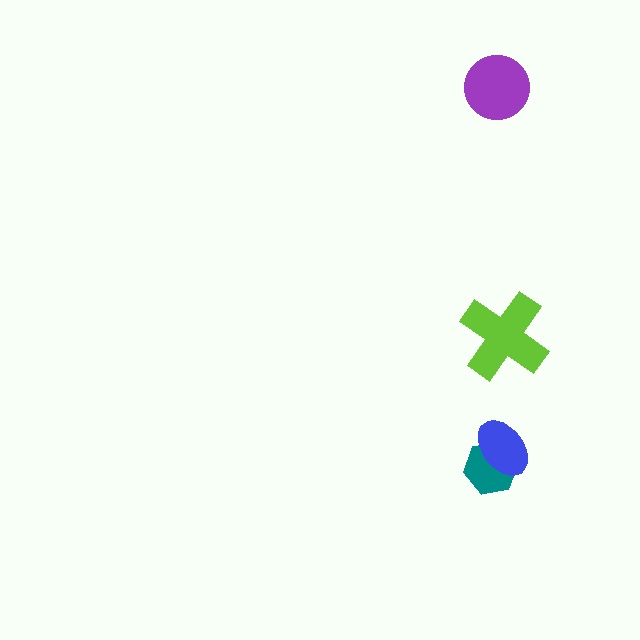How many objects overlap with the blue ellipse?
1 object overlaps with the blue ellipse.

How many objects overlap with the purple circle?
0 objects overlap with the purple circle.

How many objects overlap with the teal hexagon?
1 object overlaps with the teal hexagon.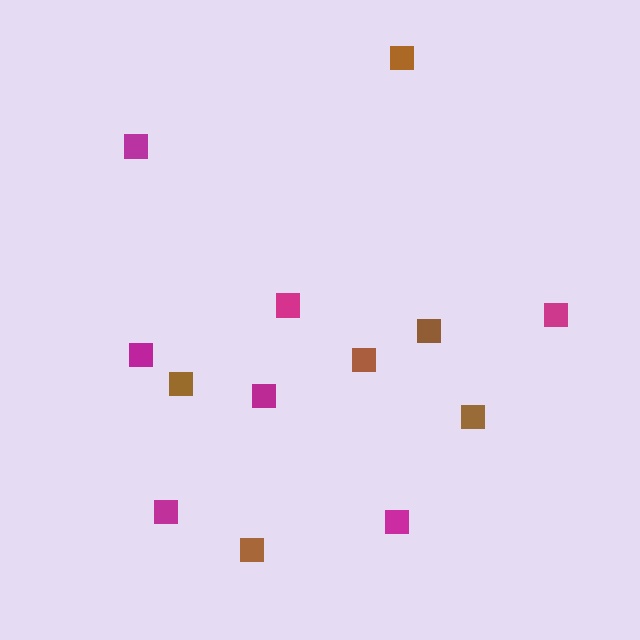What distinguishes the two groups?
There are 2 groups: one group of brown squares (6) and one group of magenta squares (7).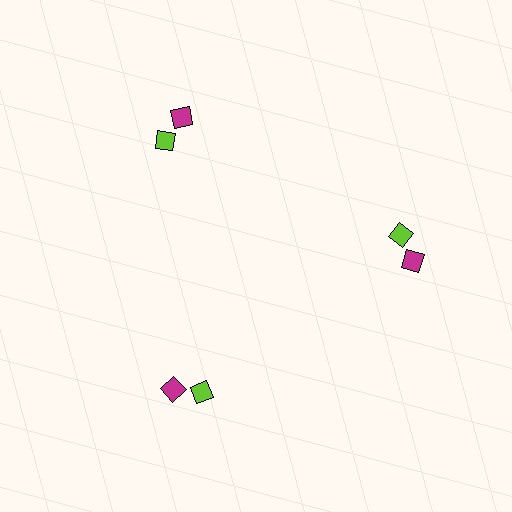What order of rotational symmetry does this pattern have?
This pattern has 3-fold rotational symmetry.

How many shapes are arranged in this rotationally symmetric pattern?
There are 6 shapes, arranged in 3 groups of 2.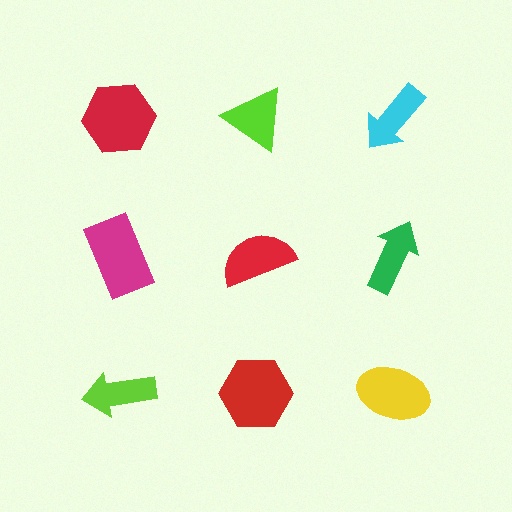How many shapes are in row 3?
3 shapes.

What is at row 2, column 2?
A red semicircle.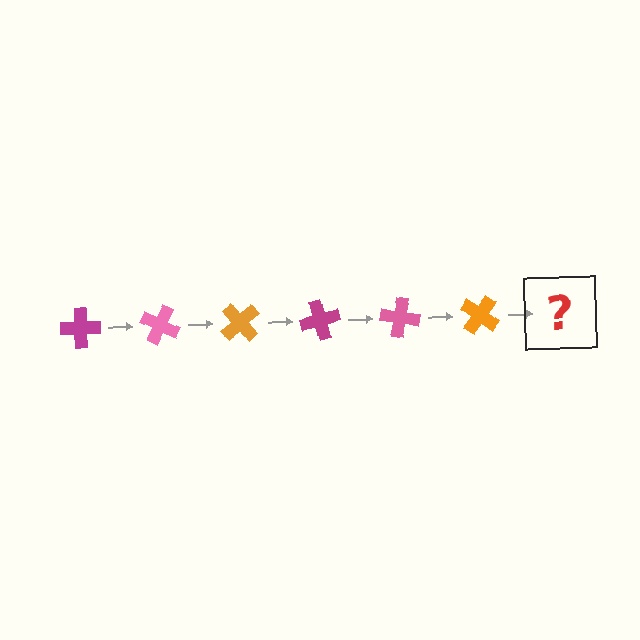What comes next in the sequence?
The next element should be a magenta cross, rotated 150 degrees from the start.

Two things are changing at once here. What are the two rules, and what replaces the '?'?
The two rules are that it rotates 25 degrees each step and the color cycles through magenta, pink, and orange. The '?' should be a magenta cross, rotated 150 degrees from the start.